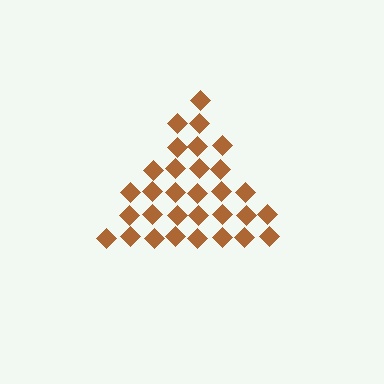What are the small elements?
The small elements are diamonds.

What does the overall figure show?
The overall figure shows a triangle.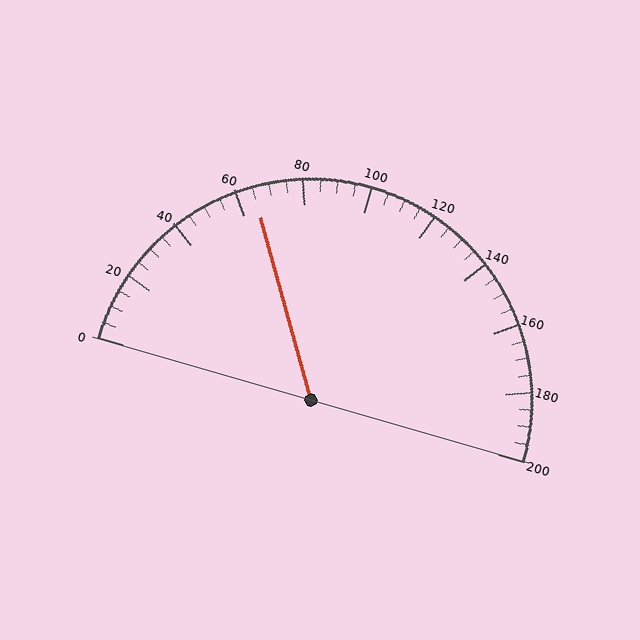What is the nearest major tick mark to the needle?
The nearest major tick mark is 60.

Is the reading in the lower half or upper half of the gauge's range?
The reading is in the lower half of the range (0 to 200).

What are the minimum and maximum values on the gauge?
The gauge ranges from 0 to 200.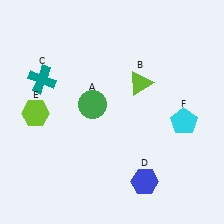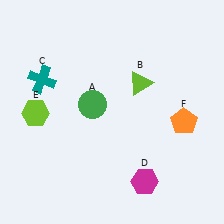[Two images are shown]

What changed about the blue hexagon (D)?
In Image 1, D is blue. In Image 2, it changed to magenta.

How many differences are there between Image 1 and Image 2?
There are 2 differences between the two images.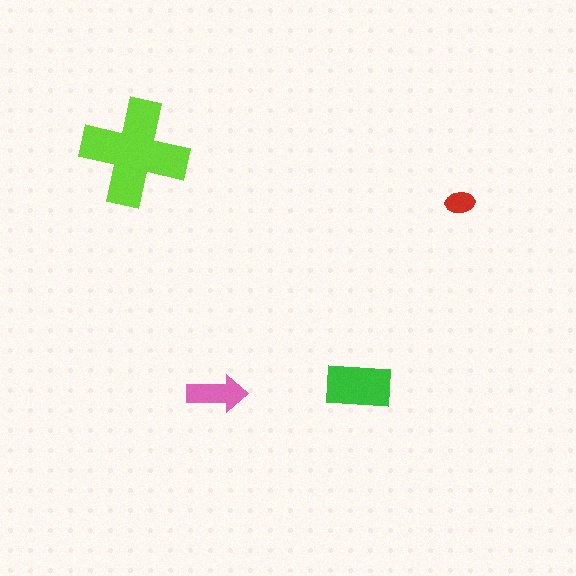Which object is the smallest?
The red ellipse.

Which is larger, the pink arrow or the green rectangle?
The green rectangle.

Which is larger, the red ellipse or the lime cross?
The lime cross.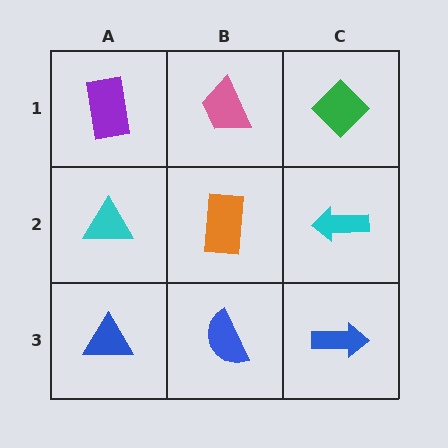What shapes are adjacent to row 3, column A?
A cyan triangle (row 2, column A), a blue semicircle (row 3, column B).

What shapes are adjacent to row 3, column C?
A cyan arrow (row 2, column C), a blue semicircle (row 3, column B).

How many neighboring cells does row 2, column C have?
3.